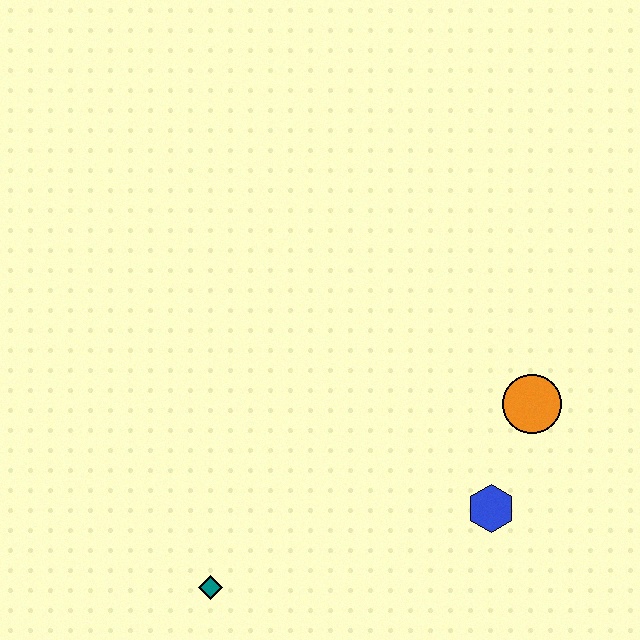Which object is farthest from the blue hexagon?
The teal diamond is farthest from the blue hexagon.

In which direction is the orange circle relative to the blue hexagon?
The orange circle is above the blue hexagon.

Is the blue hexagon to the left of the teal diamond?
No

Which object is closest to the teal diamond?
The blue hexagon is closest to the teal diamond.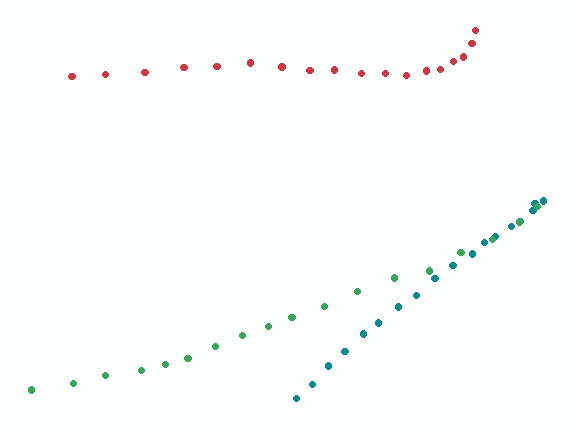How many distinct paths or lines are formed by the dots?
There are 3 distinct paths.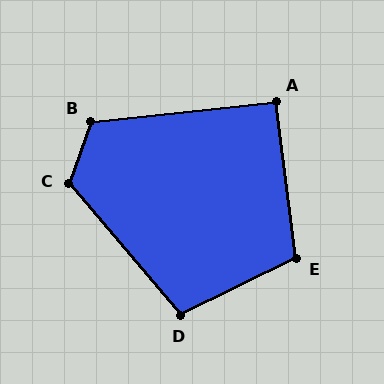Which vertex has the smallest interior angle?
A, at approximately 91 degrees.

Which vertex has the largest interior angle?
C, at approximately 120 degrees.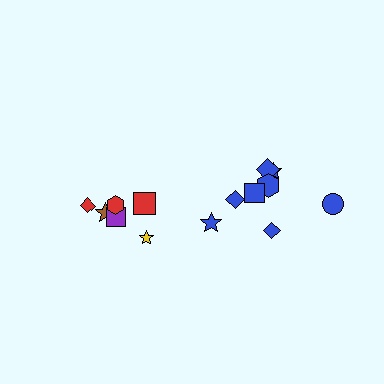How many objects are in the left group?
There are 6 objects.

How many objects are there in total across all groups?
There are 14 objects.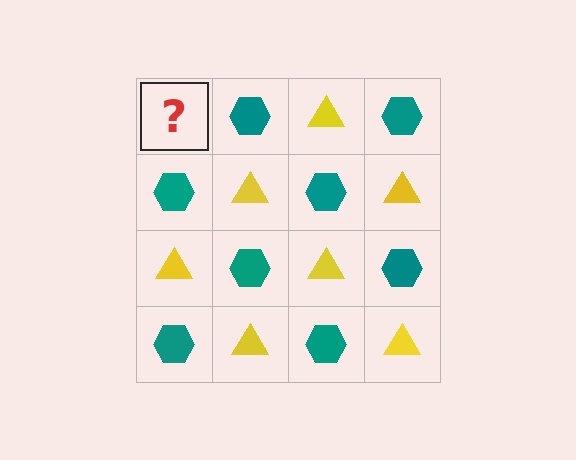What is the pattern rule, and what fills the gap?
The rule is that it alternates yellow triangle and teal hexagon in a checkerboard pattern. The gap should be filled with a yellow triangle.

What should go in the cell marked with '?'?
The missing cell should contain a yellow triangle.